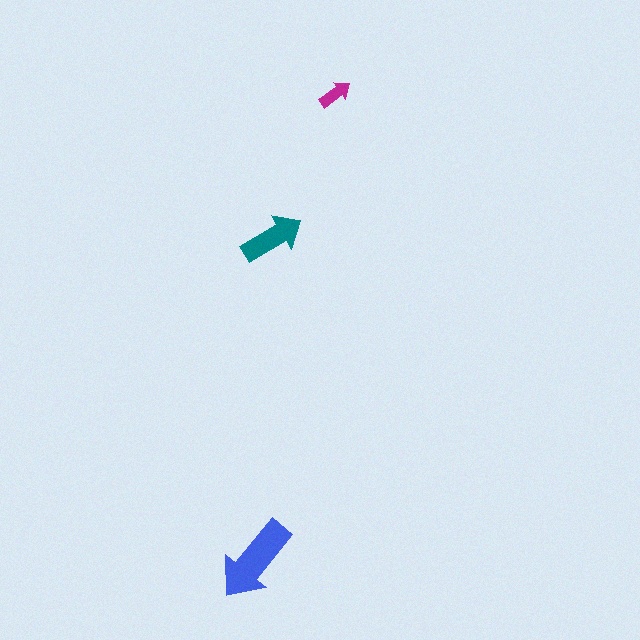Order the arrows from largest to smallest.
the blue one, the teal one, the magenta one.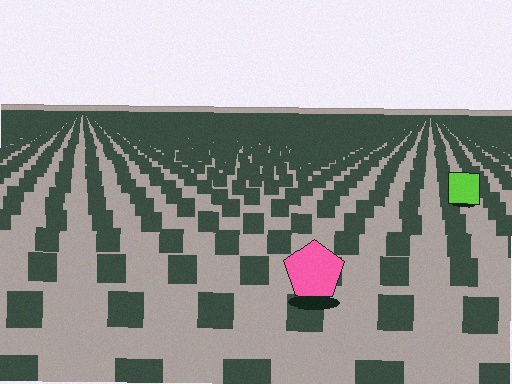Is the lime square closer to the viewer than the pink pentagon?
No. The pink pentagon is closer — you can tell from the texture gradient: the ground texture is coarser near it.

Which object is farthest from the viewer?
The lime square is farthest from the viewer. It appears smaller and the ground texture around it is denser.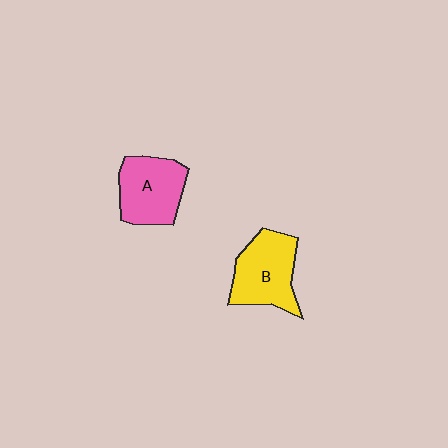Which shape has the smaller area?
Shape A (pink).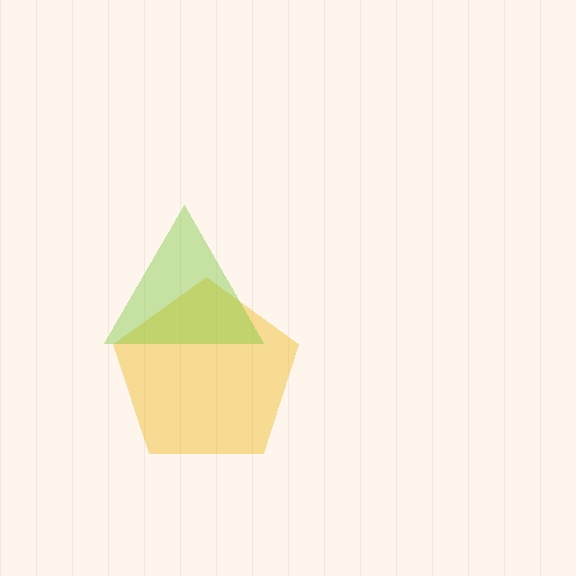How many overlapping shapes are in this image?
There are 2 overlapping shapes in the image.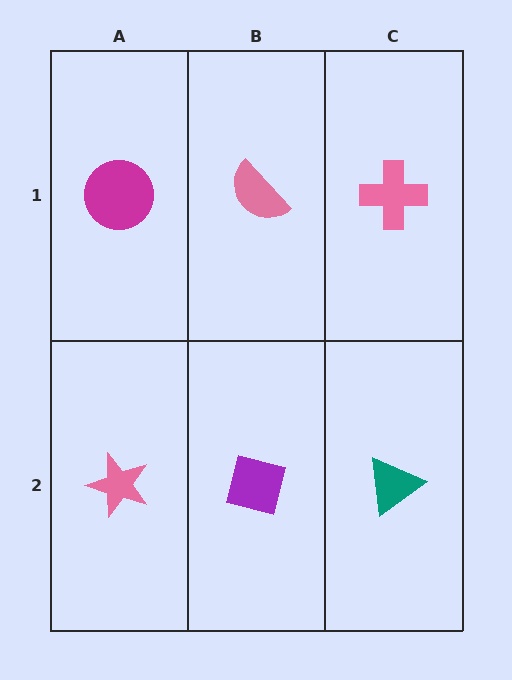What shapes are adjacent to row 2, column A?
A magenta circle (row 1, column A), a purple square (row 2, column B).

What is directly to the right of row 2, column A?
A purple square.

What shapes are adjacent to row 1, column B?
A purple square (row 2, column B), a magenta circle (row 1, column A), a pink cross (row 1, column C).